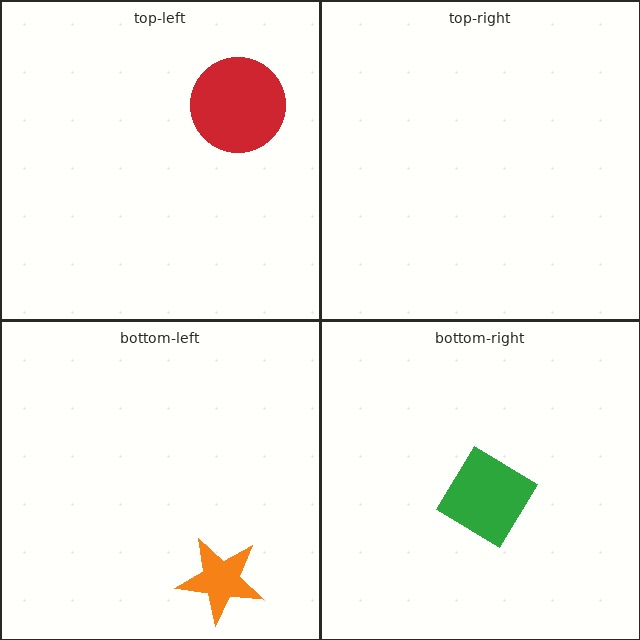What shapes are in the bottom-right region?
The green diamond.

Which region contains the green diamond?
The bottom-right region.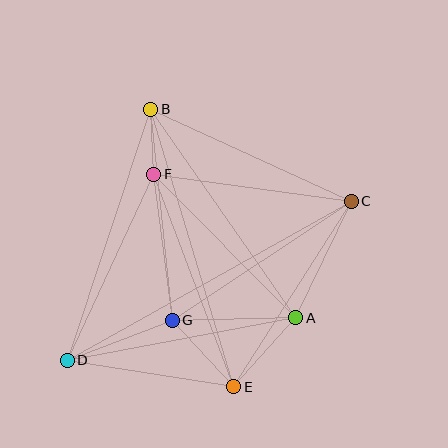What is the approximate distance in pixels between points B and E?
The distance between B and E is approximately 290 pixels.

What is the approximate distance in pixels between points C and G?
The distance between C and G is approximately 215 pixels.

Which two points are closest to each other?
Points B and F are closest to each other.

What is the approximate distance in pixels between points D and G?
The distance between D and G is approximately 113 pixels.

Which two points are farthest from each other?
Points C and D are farthest from each other.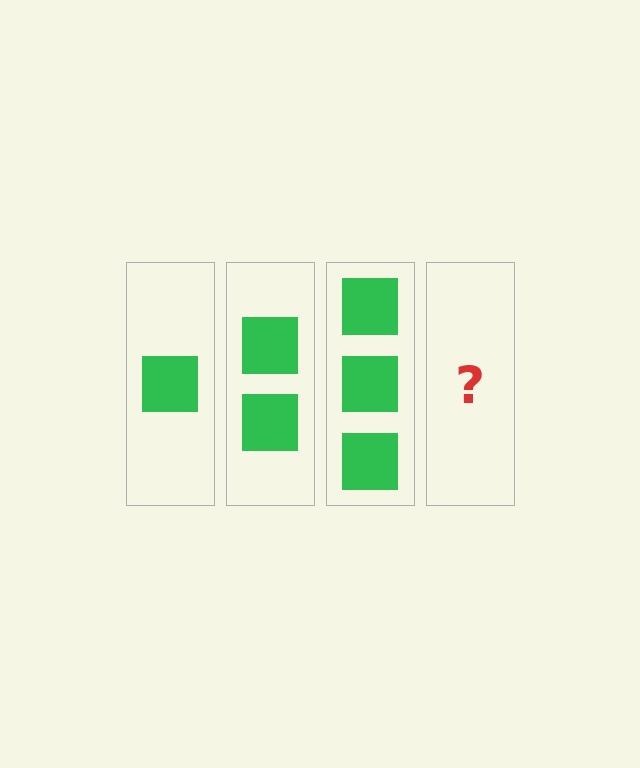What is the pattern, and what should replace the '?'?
The pattern is that each step adds one more square. The '?' should be 4 squares.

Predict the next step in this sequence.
The next step is 4 squares.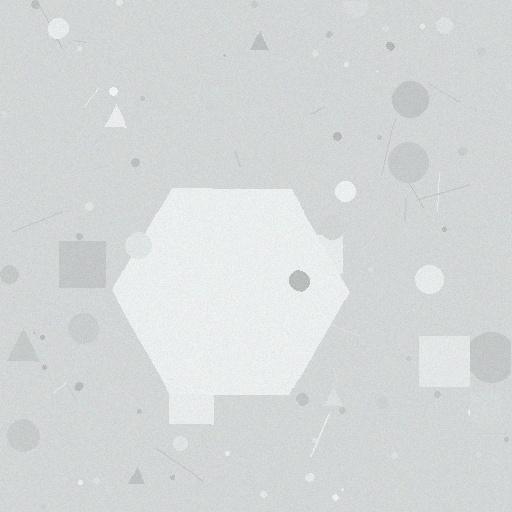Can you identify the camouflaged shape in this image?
The camouflaged shape is a hexagon.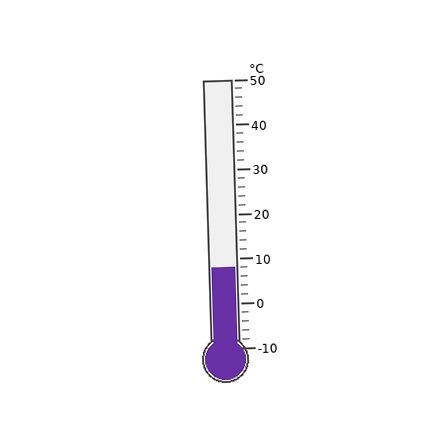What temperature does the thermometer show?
The thermometer shows approximately 8°C.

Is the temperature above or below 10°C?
The temperature is below 10°C.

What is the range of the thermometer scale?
The thermometer scale ranges from -10°C to 50°C.